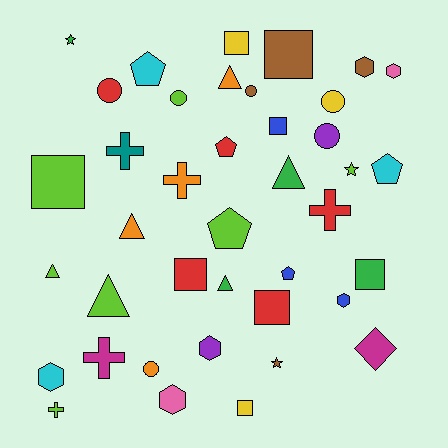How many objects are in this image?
There are 40 objects.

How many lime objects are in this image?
There are 7 lime objects.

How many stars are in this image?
There are 3 stars.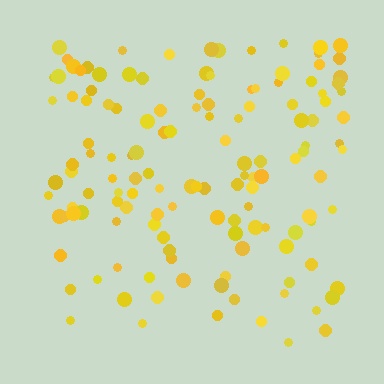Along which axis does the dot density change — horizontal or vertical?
Vertical.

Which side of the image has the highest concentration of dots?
The top.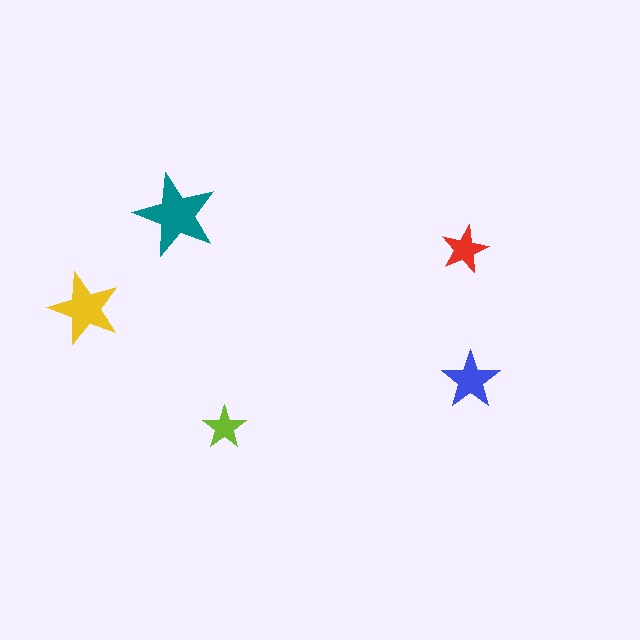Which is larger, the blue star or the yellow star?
The yellow one.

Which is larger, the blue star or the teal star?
The teal one.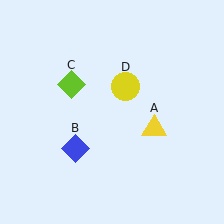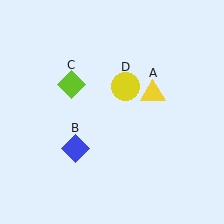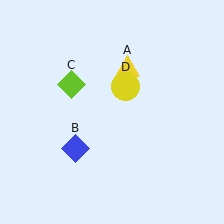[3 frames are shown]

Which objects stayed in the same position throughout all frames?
Blue diamond (object B) and lime diamond (object C) and yellow circle (object D) remained stationary.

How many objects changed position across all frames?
1 object changed position: yellow triangle (object A).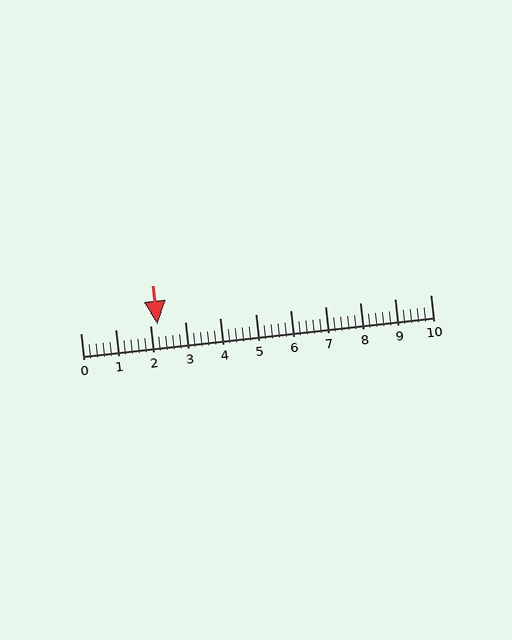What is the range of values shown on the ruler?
The ruler shows values from 0 to 10.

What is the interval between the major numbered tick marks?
The major tick marks are spaced 1 units apart.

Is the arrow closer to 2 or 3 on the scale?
The arrow is closer to 2.